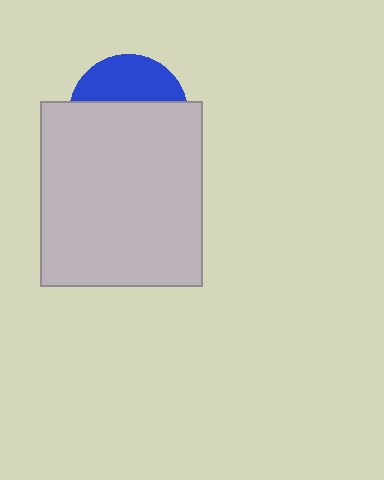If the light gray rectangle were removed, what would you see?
You would see the complete blue circle.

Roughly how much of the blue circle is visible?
A small part of it is visible (roughly 37%).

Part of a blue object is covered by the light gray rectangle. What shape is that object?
It is a circle.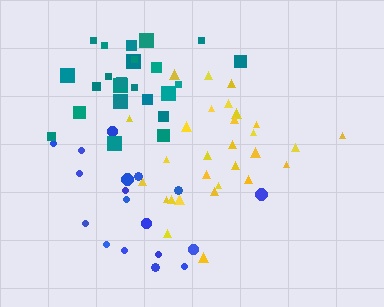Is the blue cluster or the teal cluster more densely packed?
Teal.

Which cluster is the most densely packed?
Teal.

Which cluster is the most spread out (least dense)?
Blue.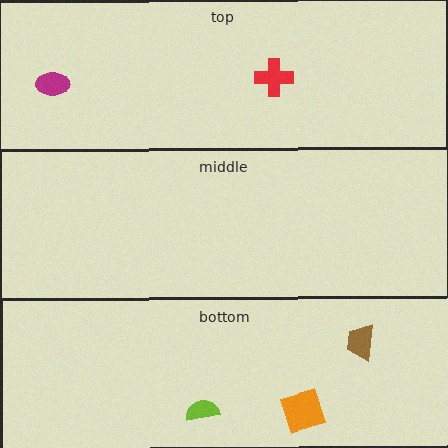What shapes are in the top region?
The red cross, the magenta ellipse.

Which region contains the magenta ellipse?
The top region.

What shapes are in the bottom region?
The brown trapezoid, the orange diamond, the lime semicircle.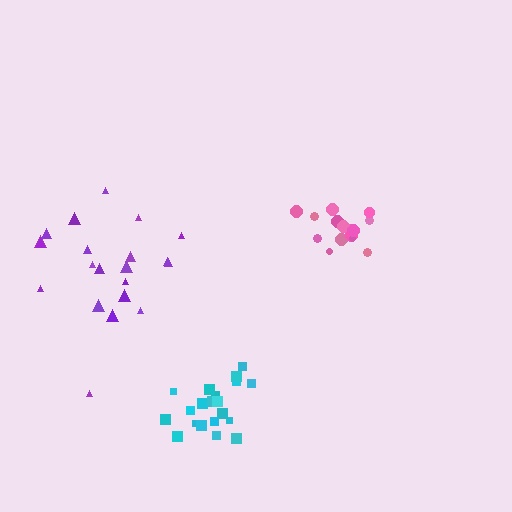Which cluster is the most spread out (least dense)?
Purple.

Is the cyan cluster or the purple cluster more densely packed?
Cyan.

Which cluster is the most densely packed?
Cyan.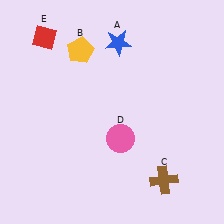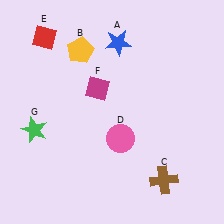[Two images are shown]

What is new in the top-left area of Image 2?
A magenta diamond (F) was added in the top-left area of Image 2.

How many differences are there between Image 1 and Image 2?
There are 2 differences between the two images.